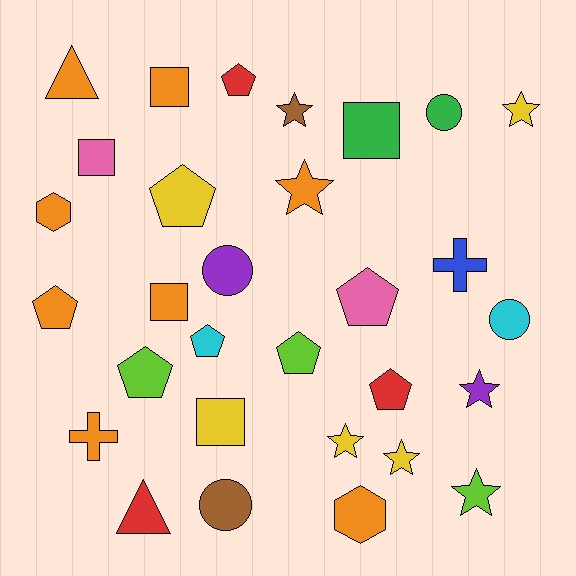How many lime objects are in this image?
There are 3 lime objects.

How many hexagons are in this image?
There are 2 hexagons.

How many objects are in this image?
There are 30 objects.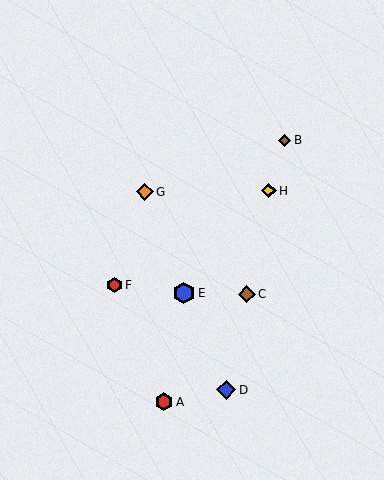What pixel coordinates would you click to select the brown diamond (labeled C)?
Click at (247, 294) to select the brown diamond C.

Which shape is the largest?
The blue hexagon (labeled E) is the largest.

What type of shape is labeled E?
Shape E is a blue hexagon.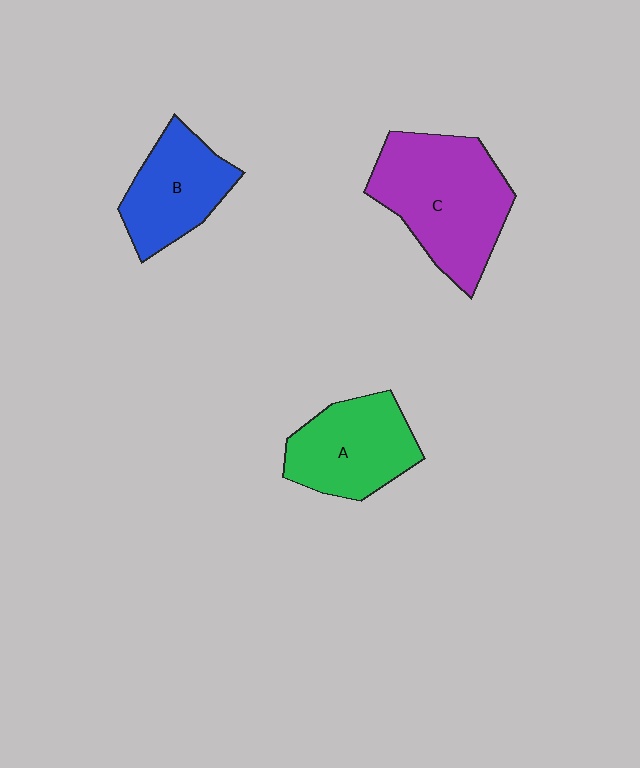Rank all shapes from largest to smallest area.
From largest to smallest: C (purple), A (green), B (blue).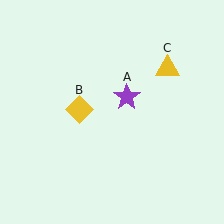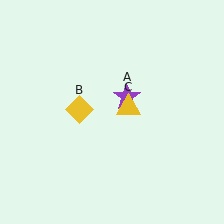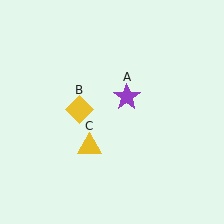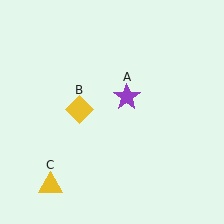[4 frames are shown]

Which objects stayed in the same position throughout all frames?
Purple star (object A) and yellow diamond (object B) remained stationary.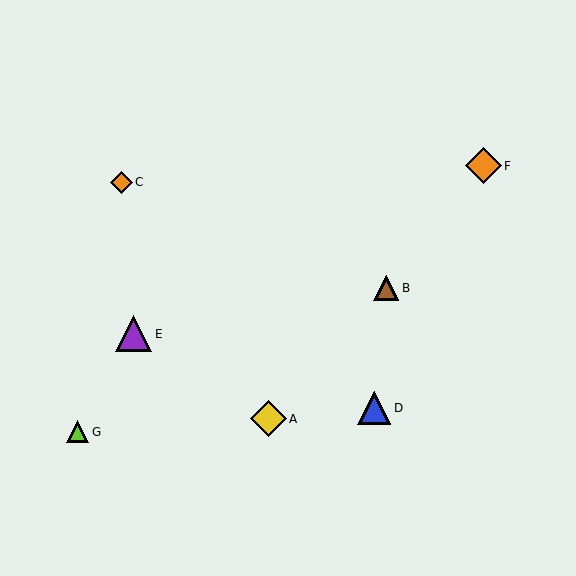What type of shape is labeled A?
Shape A is a yellow diamond.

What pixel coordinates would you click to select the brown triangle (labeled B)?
Click at (386, 288) to select the brown triangle B.